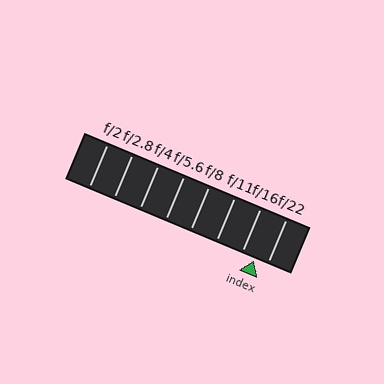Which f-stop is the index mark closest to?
The index mark is closest to f/22.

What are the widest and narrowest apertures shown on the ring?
The widest aperture shown is f/2 and the narrowest is f/22.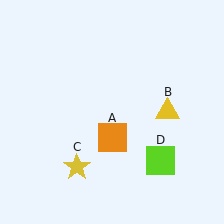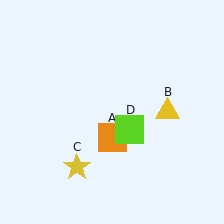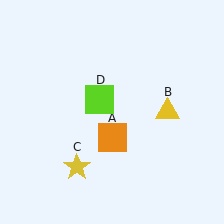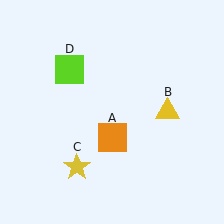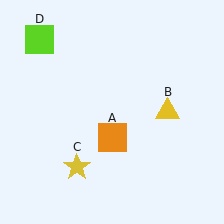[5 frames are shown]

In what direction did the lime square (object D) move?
The lime square (object D) moved up and to the left.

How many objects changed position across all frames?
1 object changed position: lime square (object D).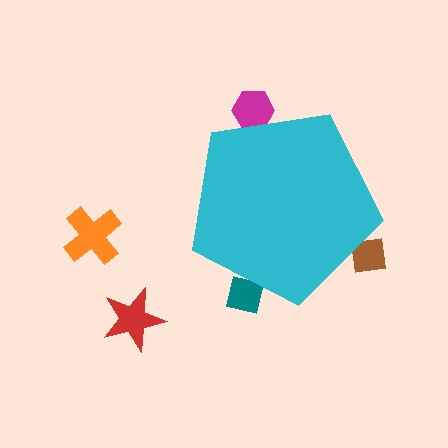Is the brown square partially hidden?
Yes, the brown square is partially hidden behind the cyan pentagon.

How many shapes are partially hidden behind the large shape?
3 shapes are partially hidden.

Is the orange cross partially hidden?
No, the orange cross is fully visible.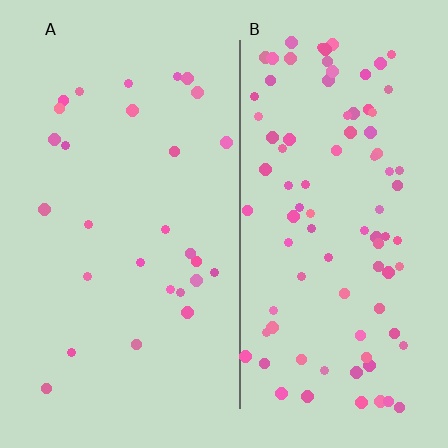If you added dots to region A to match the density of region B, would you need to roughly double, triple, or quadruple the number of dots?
Approximately triple.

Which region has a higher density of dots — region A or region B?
B (the right).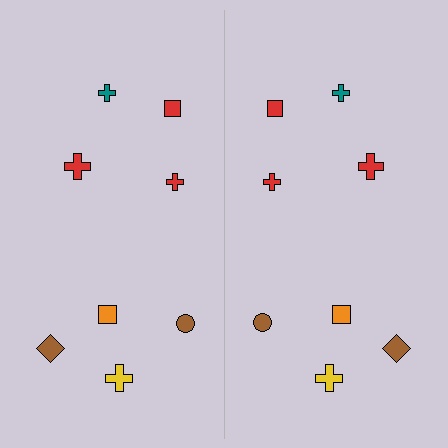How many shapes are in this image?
There are 16 shapes in this image.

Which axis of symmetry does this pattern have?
The pattern has a vertical axis of symmetry running through the center of the image.